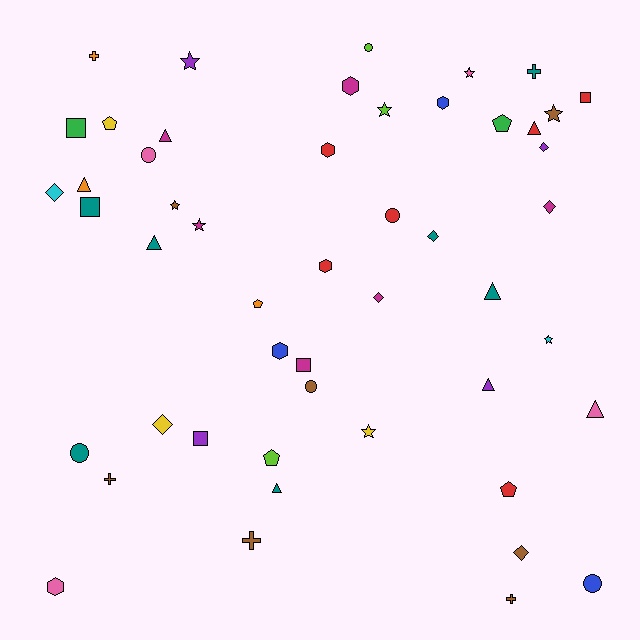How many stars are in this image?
There are 8 stars.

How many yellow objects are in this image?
There are 3 yellow objects.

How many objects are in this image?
There are 50 objects.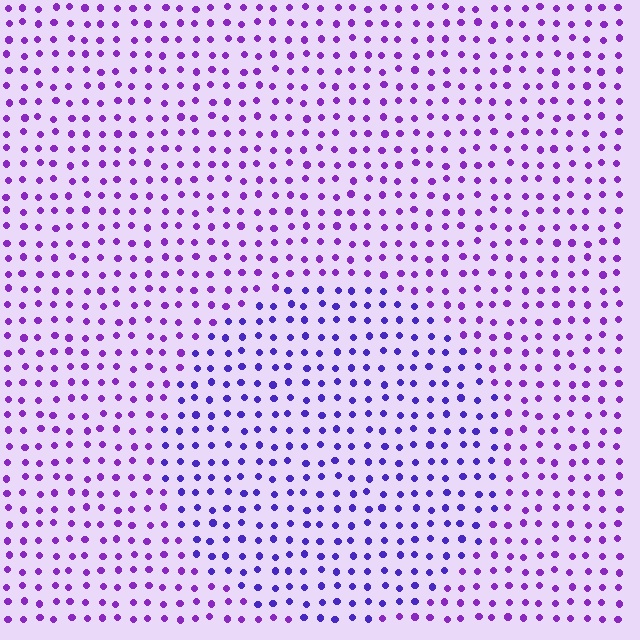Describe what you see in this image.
The image is filled with small purple elements in a uniform arrangement. A circle-shaped region is visible where the elements are tinted to a slightly different hue, forming a subtle color boundary.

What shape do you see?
I see a circle.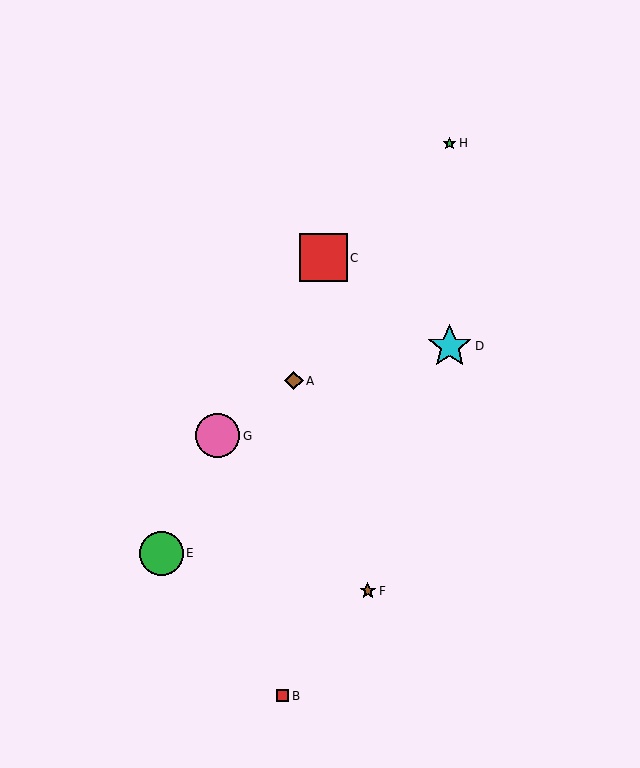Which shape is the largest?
The red square (labeled C) is the largest.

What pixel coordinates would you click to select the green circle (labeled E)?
Click at (161, 553) to select the green circle E.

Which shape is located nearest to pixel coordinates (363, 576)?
The brown star (labeled F) at (368, 591) is nearest to that location.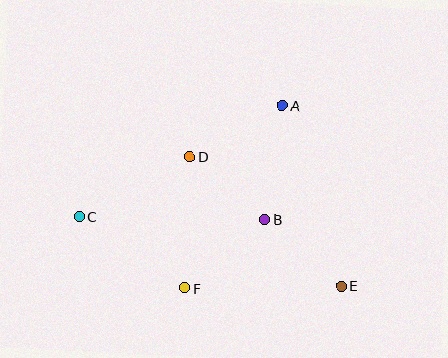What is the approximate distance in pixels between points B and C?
The distance between B and C is approximately 186 pixels.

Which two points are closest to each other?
Points B and D are closest to each other.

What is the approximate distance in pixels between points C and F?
The distance between C and F is approximately 127 pixels.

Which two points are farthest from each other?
Points C and E are farthest from each other.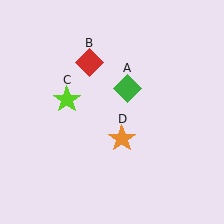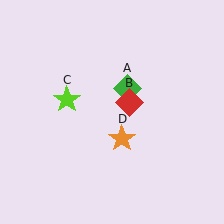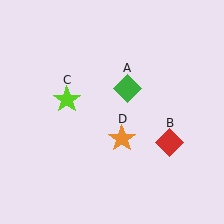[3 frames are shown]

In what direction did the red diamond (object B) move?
The red diamond (object B) moved down and to the right.